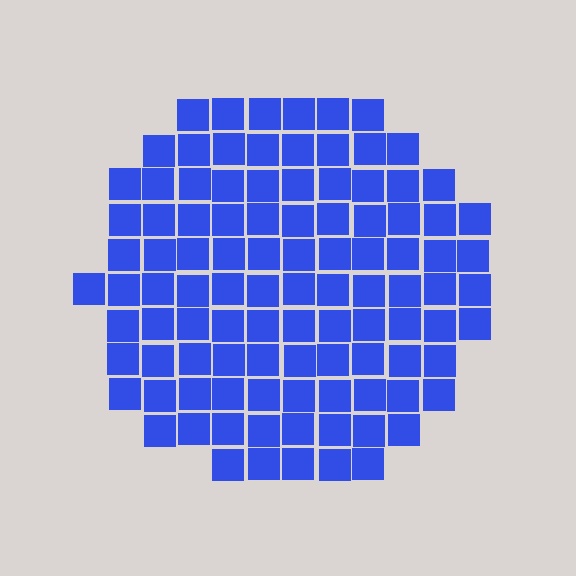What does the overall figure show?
The overall figure shows a circle.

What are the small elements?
The small elements are squares.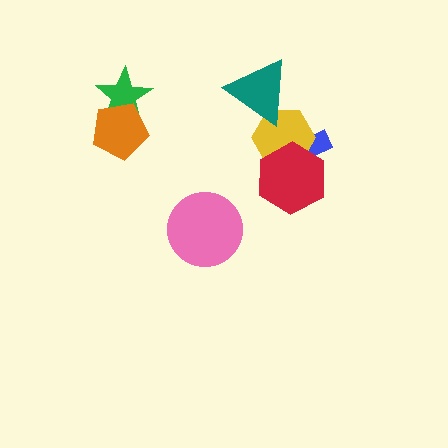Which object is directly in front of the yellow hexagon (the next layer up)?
The red hexagon is directly in front of the yellow hexagon.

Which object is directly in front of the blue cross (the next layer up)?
The yellow hexagon is directly in front of the blue cross.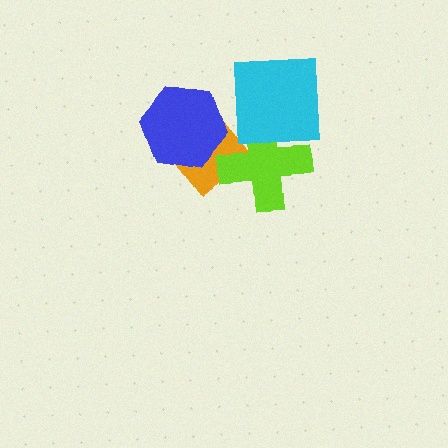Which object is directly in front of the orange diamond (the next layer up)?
The blue hexagon is directly in front of the orange diamond.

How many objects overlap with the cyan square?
1 object overlaps with the cyan square.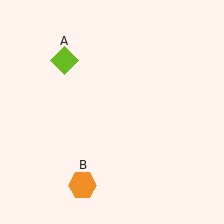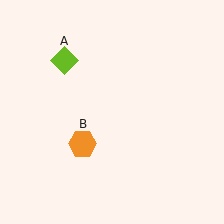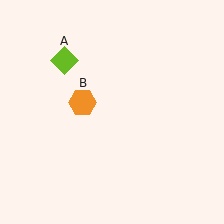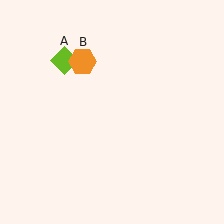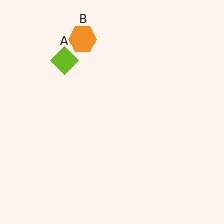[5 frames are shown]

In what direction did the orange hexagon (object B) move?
The orange hexagon (object B) moved up.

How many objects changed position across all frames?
1 object changed position: orange hexagon (object B).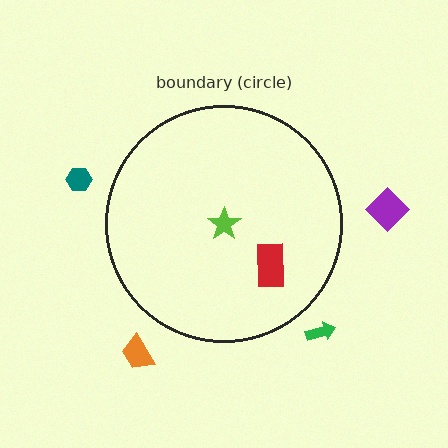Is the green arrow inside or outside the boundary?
Outside.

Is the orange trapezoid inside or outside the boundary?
Outside.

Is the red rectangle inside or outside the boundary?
Inside.